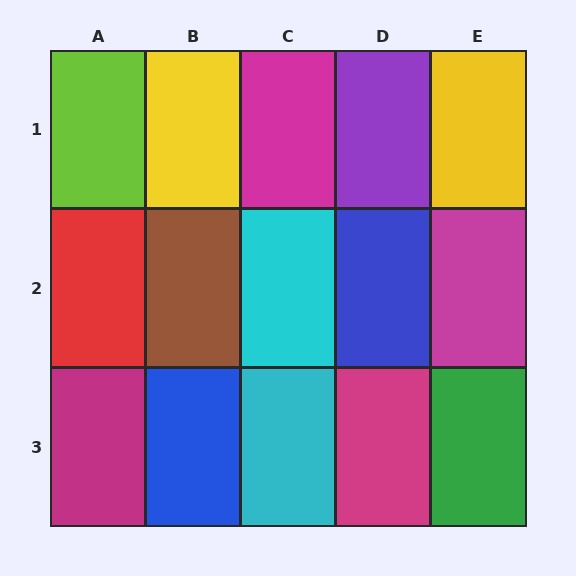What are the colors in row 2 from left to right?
Red, brown, cyan, blue, magenta.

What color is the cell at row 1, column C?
Magenta.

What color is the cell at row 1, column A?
Lime.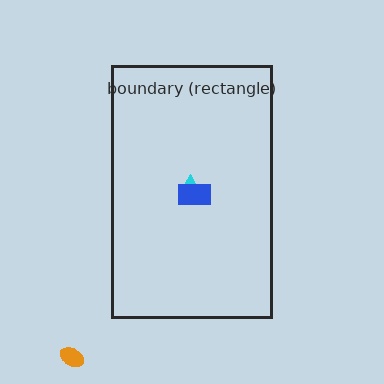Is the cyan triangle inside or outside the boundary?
Inside.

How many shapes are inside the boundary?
2 inside, 1 outside.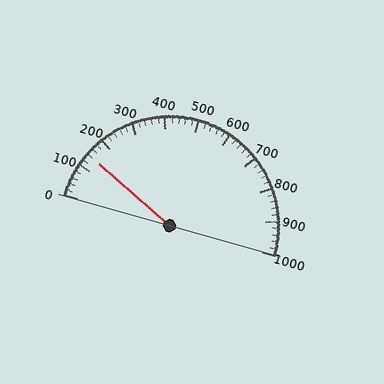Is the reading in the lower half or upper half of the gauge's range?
The reading is in the lower half of the range (0 to 1000).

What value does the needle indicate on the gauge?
The needle indicates approximately 140.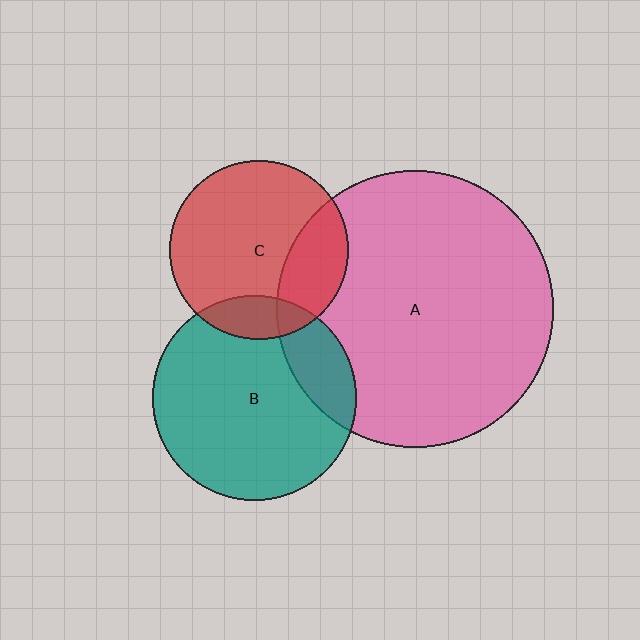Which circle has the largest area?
Circle A (pink).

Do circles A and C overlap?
Yes.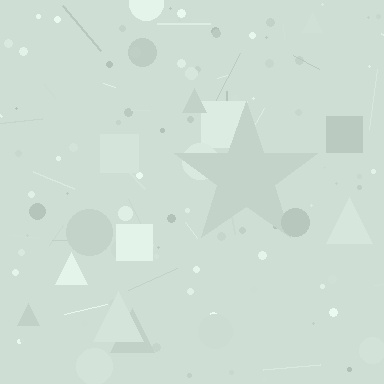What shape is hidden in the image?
A star is hidden in the image.